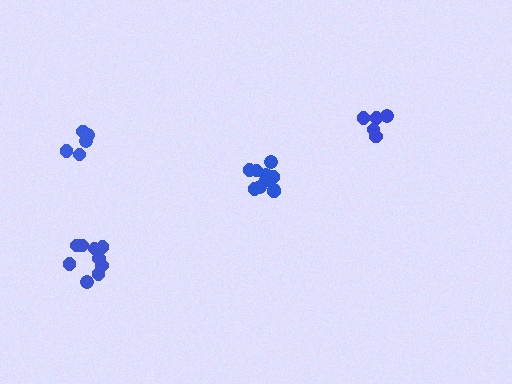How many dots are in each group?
Group 1: 9 dots, Group 2: 6 dots, Group 3: 10 dots, Group 4: 5 dots (30 total).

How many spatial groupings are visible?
There are 4 spatial groupings.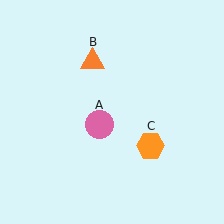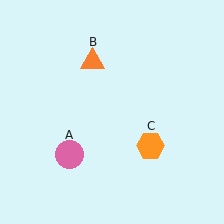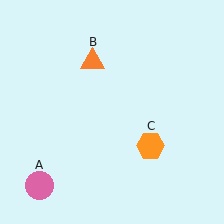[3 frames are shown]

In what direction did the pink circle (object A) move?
The pink circle (object A) moved down and to the left.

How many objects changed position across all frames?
1 object changed position: pink circle (object A).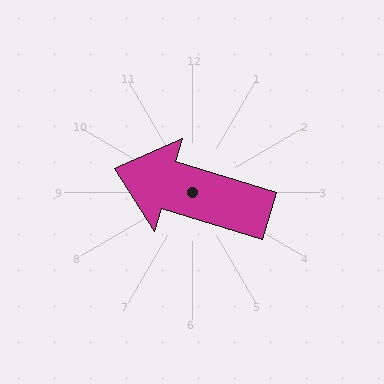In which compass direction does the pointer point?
West.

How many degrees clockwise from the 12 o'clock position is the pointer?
Approximately 287 degrees.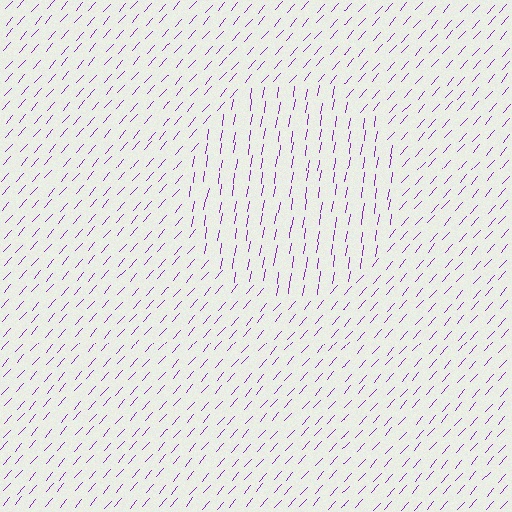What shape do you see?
I see a circle.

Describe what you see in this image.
The image is filled with small purple line segments. A circle region in the image has lines oriented differently from the surrounding lines, creating a visible texture boundary.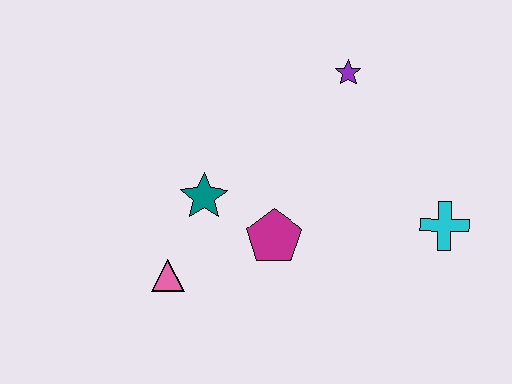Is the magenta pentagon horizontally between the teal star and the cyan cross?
Yes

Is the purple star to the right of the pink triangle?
Yes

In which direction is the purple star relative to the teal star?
The purple star is to the right of the teal star.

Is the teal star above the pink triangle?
Yes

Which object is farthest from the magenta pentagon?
The purple star is farthest from the magenta pentagon.